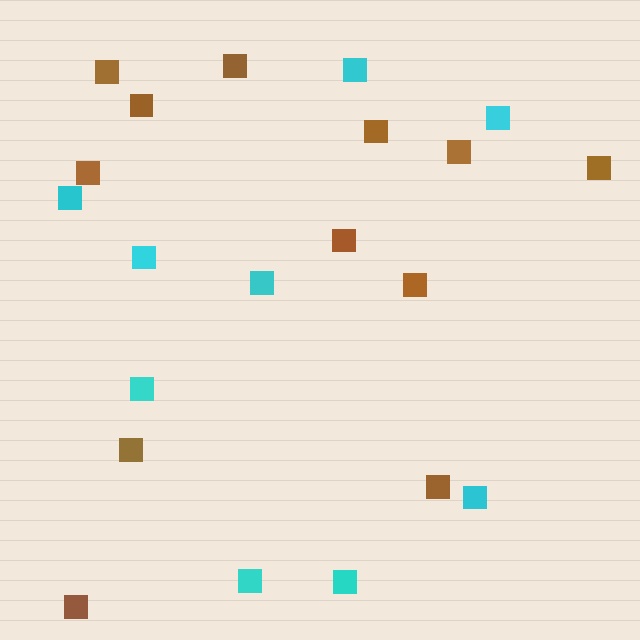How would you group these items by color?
There are 2 groups: one group of brown squares (12) and one group of cyan squares (9).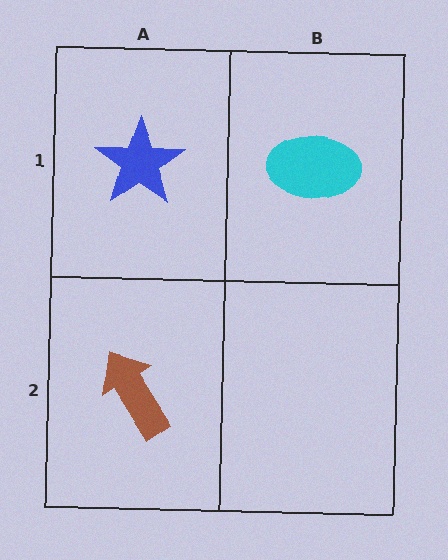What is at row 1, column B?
A cyan ellipse.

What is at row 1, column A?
A blue star.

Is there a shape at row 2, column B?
No, that cell is empty.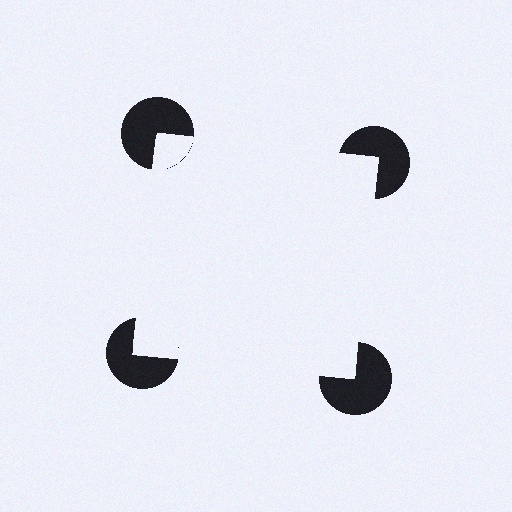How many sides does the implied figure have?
4 sides.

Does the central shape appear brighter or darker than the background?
It typically appears slightly brighter than the background, even though no actual brightness change is drawn.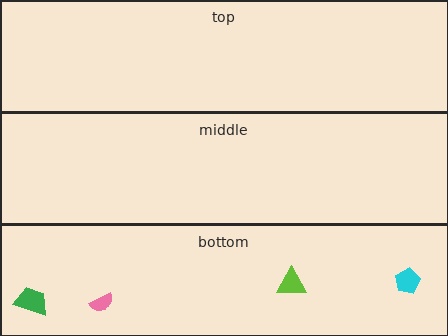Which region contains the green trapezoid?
The bottom region.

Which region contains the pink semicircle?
The bottom region.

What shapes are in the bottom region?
The cyan pentagon, the lime triangle, the green trapezoid, the pink semicircle.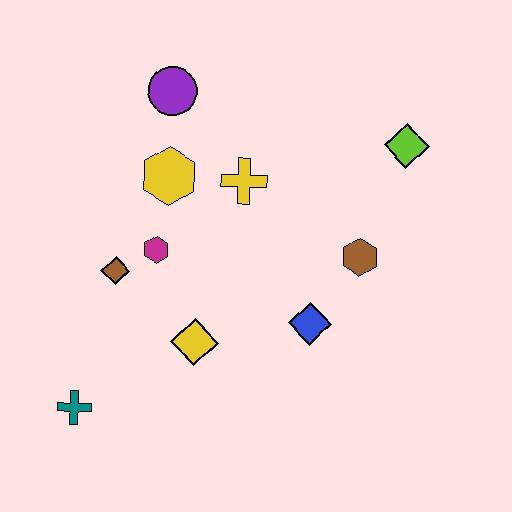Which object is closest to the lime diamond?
The brown hexagon is closest to the lime diamond.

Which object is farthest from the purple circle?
The teal cross is farthest from the purple circle.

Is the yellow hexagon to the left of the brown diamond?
No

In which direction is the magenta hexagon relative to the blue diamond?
The magenta hexagon is to the left of the blue diamond.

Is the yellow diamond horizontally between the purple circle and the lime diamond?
Yes